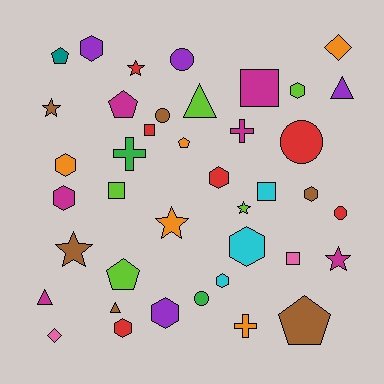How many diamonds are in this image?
There are 2 diamonds.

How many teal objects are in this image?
There is 1 teal object.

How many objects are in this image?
There are 40 objects.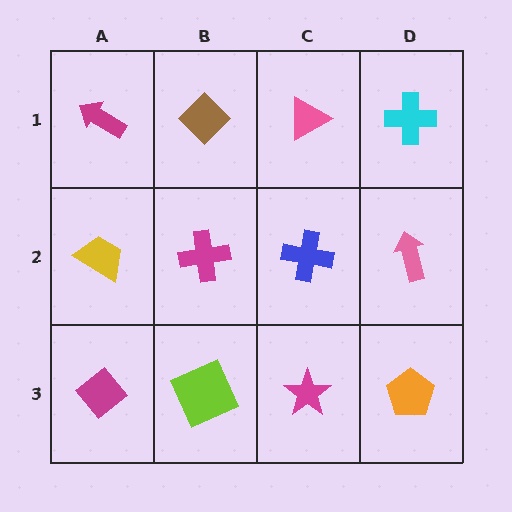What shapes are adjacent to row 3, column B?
A magenta cross (row 2, column B), a magenta diamond (row 3, column A), a magenta star (row 3, column C).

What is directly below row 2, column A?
A magenta diamond.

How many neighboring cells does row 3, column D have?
2.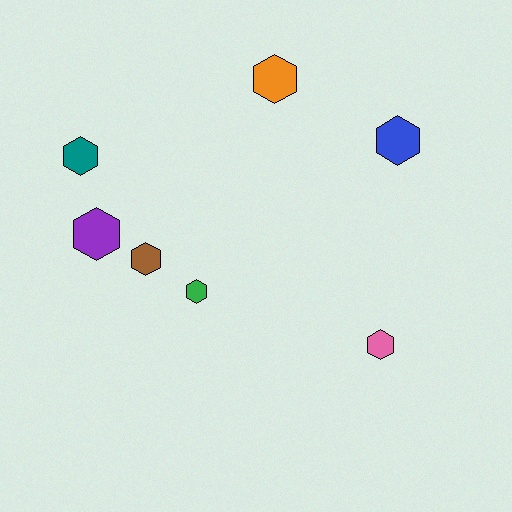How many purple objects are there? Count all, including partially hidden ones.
There is 1 purple object.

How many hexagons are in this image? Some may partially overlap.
There are 7 hexagons.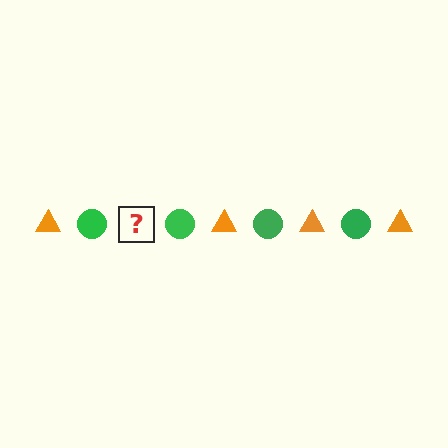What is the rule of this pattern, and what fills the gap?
The rule is that the pattern alternates between orange triangle and green circle. The gap should be filled with an orange triangle.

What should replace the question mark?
The question mark should be replaced with an orange triangle.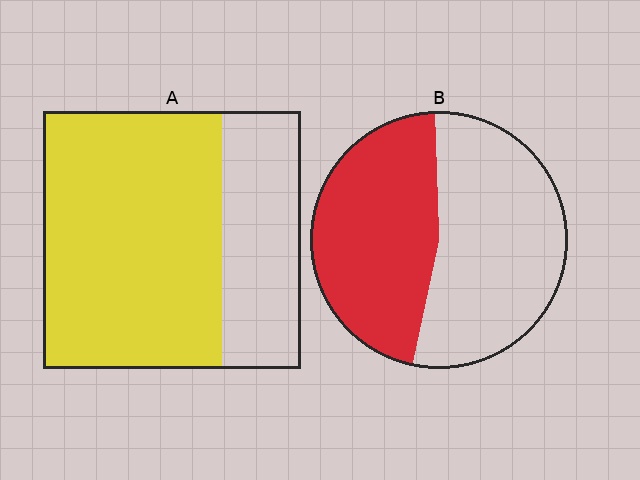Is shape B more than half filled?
Roughly half.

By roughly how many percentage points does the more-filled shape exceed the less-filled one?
By roughly 25 percentage points (A over B).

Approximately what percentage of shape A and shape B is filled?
A is approximately 70% and B is approximately 45%.